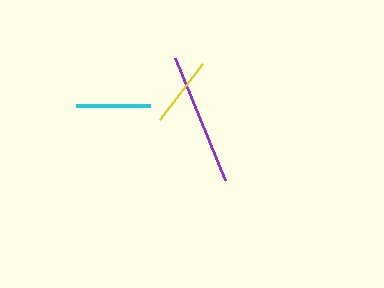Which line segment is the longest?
The purple line is the longest at approximately 131 pixels.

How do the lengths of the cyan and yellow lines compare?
The cyan and yellow lines are approximately the same length.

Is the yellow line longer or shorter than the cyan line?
The cyan line is longer than the yellow line.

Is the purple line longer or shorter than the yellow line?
The purple line is longer than the yellow line.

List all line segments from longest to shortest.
From longest to shortest: purple, cyan, yellow.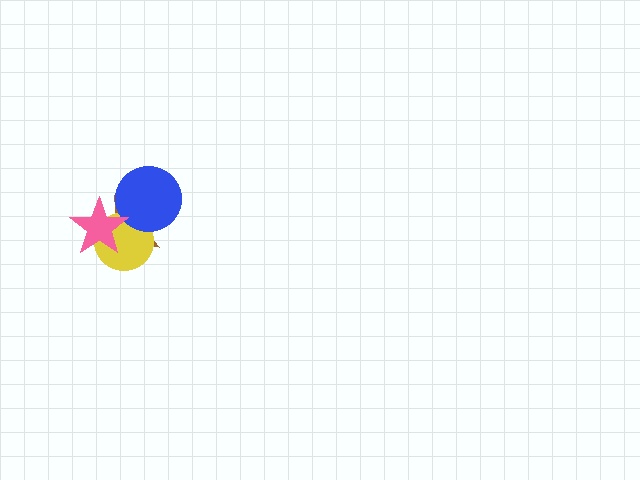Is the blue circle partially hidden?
Yes, it is partially covered by another shape.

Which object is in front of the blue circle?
The pink star is in front of the blue circle.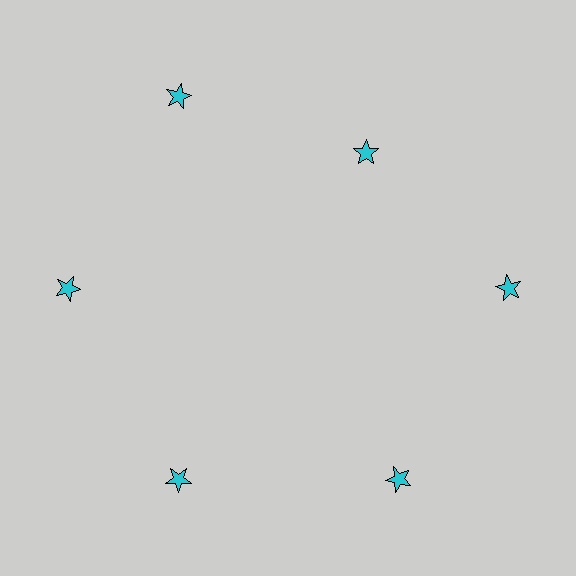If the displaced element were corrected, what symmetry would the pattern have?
It would have 6-fold rotational symmetry — the pattern would map onto itself every 60 degrees.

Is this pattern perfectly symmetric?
No. The 6 cyan stars are arranged in a ring, but one element near the 1 o'clock position is pulled inward toward the center, breaking the 6-fold rotational symmetry.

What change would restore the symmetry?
The symmetry would be restored by moving it outward, back onto the ring so that all 6 stars sit at equal angles and equal distance from the center.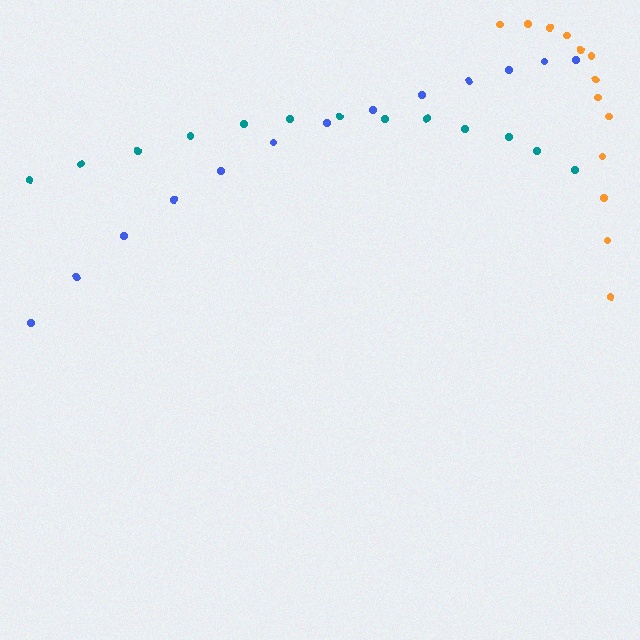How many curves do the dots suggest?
There are 3 distinct paths.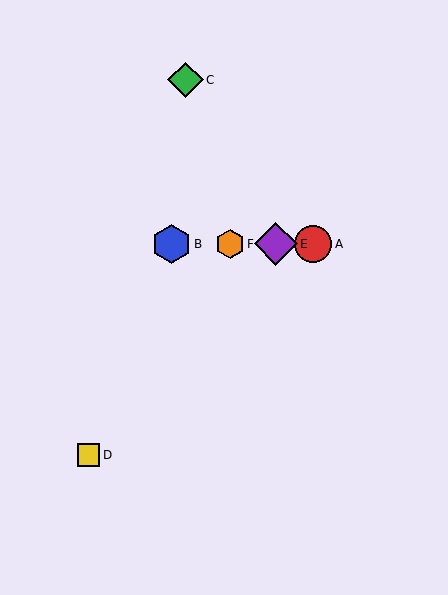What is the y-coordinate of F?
Object F is at y≈244.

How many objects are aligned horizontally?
4 objects (A, B, E, F) are aligned horizontally.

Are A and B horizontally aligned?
Yes, both are at y≈244.